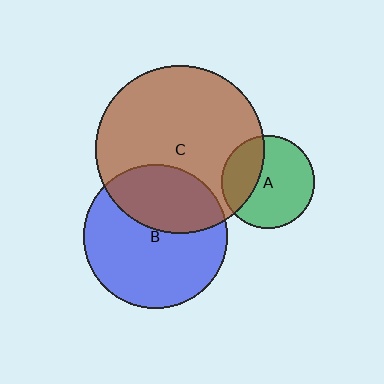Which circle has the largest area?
Circle C (brown).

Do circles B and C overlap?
Yes.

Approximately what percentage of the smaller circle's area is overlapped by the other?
Approximately 35%.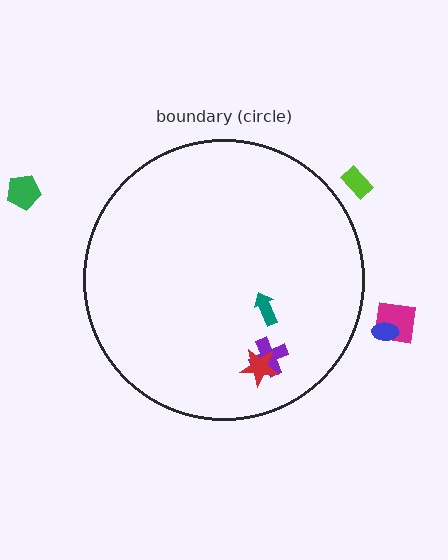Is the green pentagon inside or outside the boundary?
Outside.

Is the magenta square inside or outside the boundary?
Outside.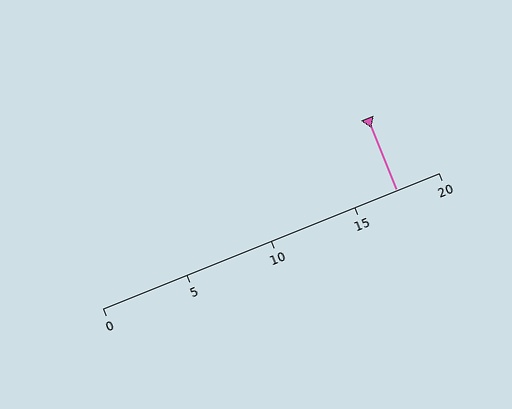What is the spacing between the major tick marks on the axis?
The major ticks are spaced 5 apart.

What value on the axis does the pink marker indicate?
The marker indicates approximately 17.5.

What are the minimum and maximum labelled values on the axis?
The axis runs from 0 to 20.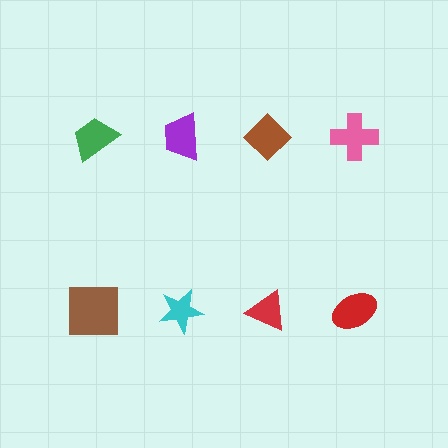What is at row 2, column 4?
A red ellipse.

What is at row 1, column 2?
A purple trapezoid.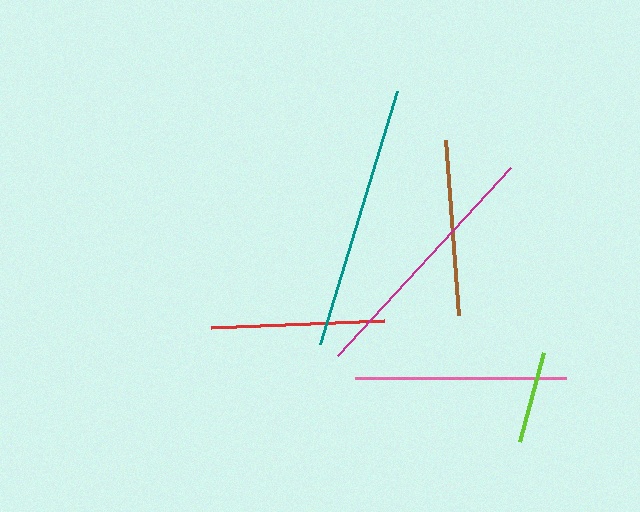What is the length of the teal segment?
The teal segment is approximately 263 pixels long.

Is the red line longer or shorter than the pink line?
The pink line is longer than the red line.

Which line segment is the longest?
The teal line is the longest at approximately 263 pixels.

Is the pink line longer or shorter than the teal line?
The teal line is longer than the pink line.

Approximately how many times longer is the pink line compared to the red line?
The pink line is approximately 1.2 times the length of the red line.